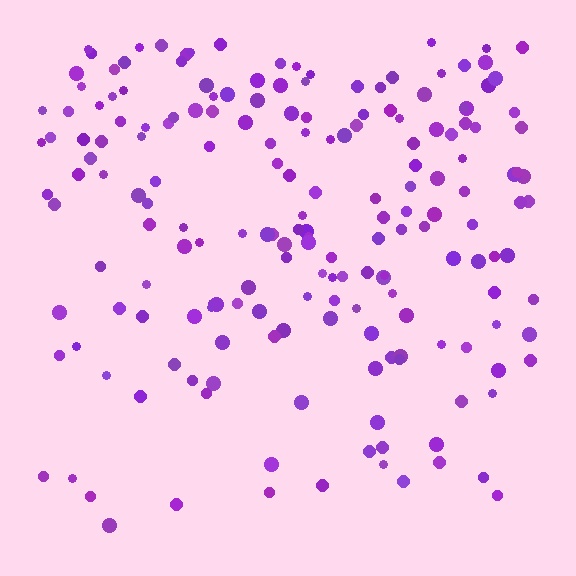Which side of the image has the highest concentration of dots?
The top.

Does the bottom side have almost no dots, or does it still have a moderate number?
Still a moderate number, just noticeably fewer than the top.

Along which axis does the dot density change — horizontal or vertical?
Vertical.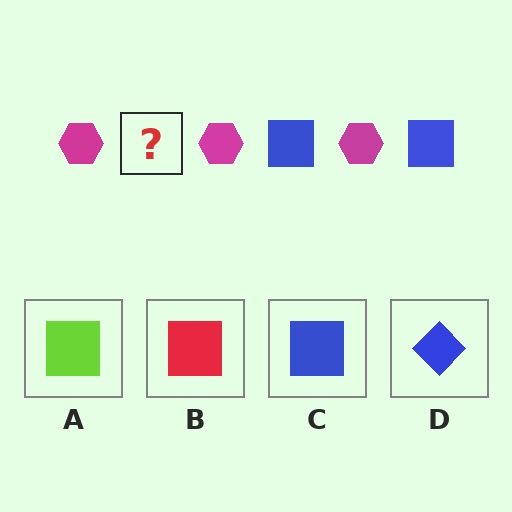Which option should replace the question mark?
Option C.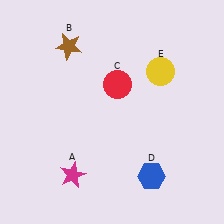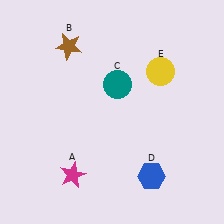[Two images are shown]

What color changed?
The circle (C) changed from red in Image 1 to teal in Image 2.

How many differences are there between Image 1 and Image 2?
There is 1 difference between the two images.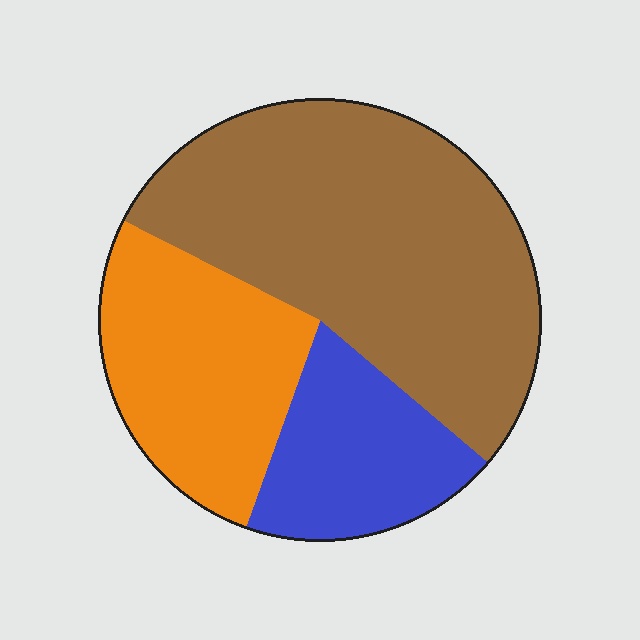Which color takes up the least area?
Blue, at roughly 20%.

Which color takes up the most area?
Brown, at roughly 55%.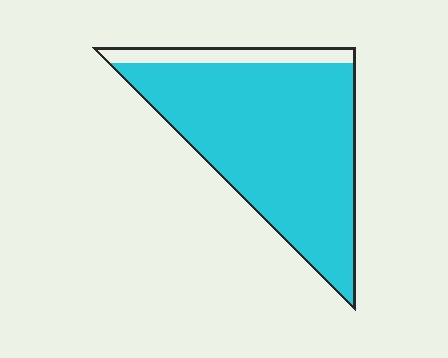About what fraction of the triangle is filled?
About seven eighths (7/8).